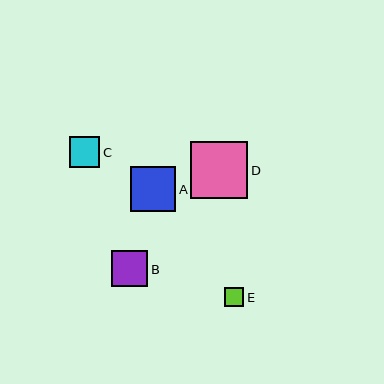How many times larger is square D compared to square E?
Square D is approximately 3.0 times the size of square E.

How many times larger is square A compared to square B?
Square A is approximately 1.3 times the size of square B.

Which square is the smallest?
Square E is the smallest with a size of approximately 19 pixels.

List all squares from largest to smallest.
From largest to smallest: D, A, B, C, E.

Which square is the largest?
Square D is the largest with a size of approximately 57 pixels.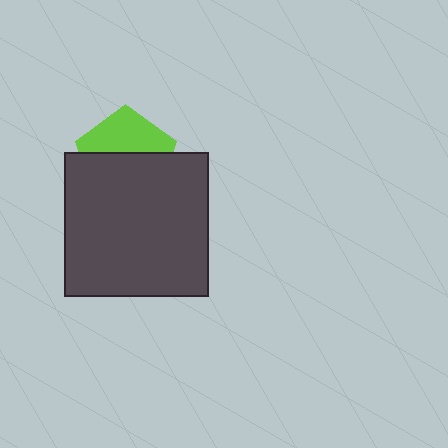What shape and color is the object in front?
The object in front is a dark gray square.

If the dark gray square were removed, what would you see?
You would see the complete lime pentagon.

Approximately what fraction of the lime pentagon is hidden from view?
Roughly 58% of the lime pentagon is hidden behind the dark gray square.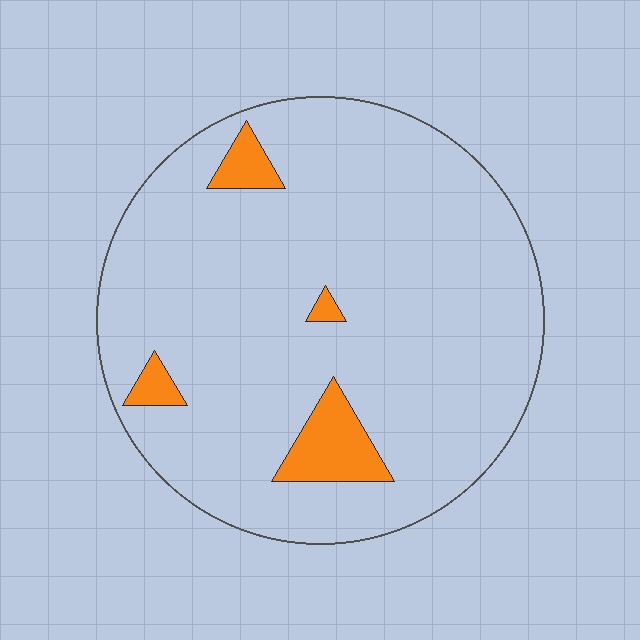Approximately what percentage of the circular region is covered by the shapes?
Approximately 10%.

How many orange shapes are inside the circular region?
4.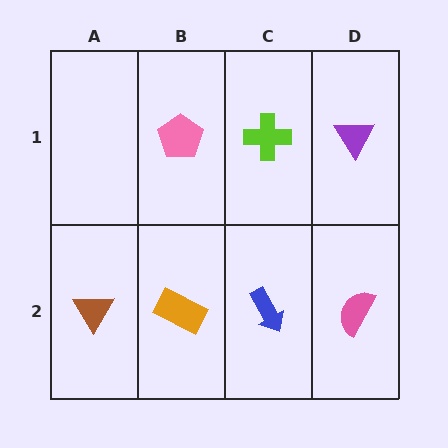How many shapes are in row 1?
3 shapes.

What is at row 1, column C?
A lime cross.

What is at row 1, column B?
A pink pentagon.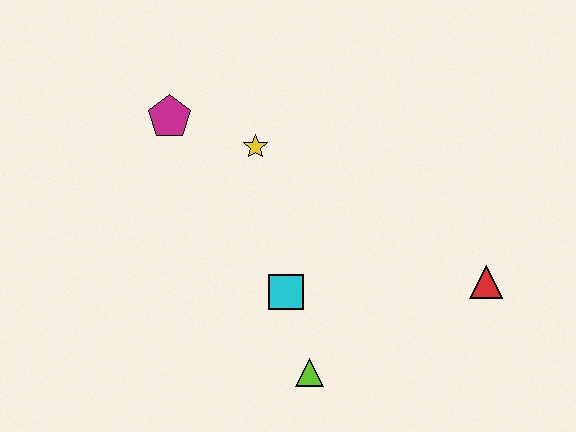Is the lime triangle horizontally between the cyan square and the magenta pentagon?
No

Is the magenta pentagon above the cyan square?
Yes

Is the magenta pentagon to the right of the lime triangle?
No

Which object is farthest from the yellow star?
The red triangle is farthest from the yellow star.